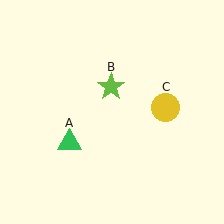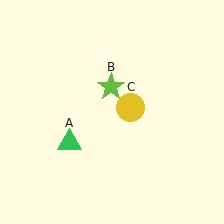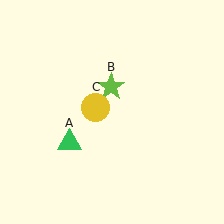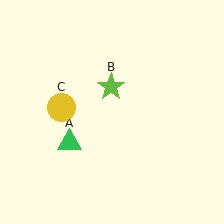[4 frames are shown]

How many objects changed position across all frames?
1 object changed position: yellow circle (object C).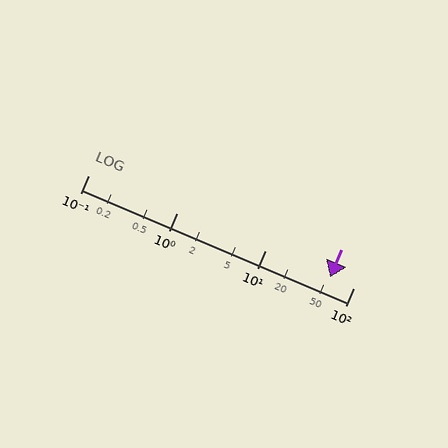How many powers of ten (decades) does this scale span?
The scale spans 3 decades, from 0.1 to 100.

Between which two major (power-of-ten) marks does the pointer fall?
The pointer is between 10 and 100.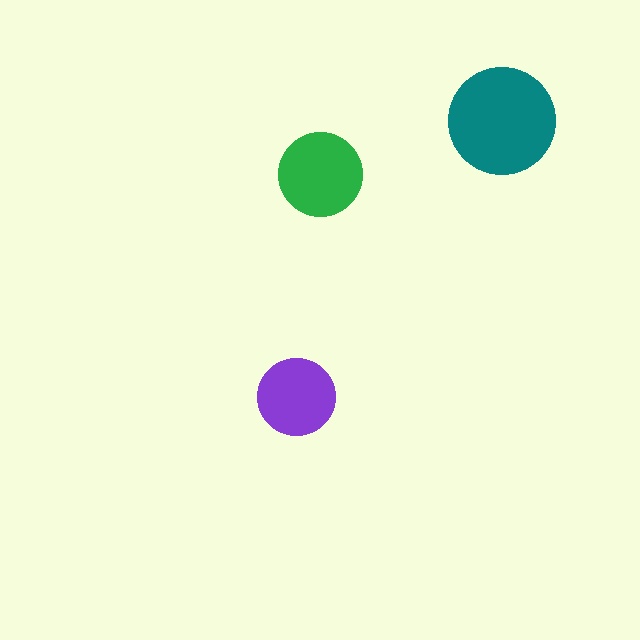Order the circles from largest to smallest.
the teal one, the green one, the purple one.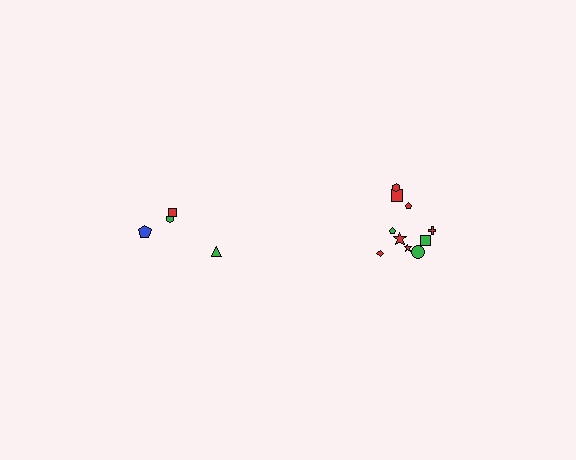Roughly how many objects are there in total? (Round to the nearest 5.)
Roughly 15 objects in total.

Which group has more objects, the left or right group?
The right group.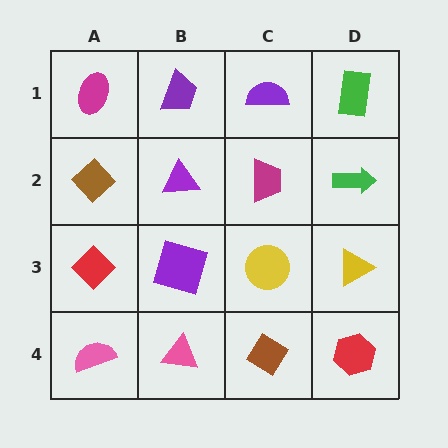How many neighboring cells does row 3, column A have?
3.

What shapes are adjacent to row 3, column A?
A brown diamond (row 2, column A), a pink semicircle (row 4, column A), a purple square (row 3, column B).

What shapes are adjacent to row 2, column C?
A purple semicircle (row 1, column C), a yellow circle (row 3, column C), a purple triangle (row 2, column B), a green arrow (row 2, column D).